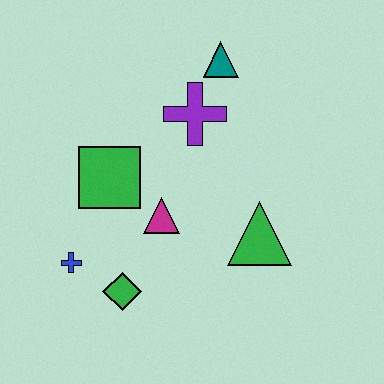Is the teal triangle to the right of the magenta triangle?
Yes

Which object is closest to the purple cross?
The teal triangle is closest to the purple cross.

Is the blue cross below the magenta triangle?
Yes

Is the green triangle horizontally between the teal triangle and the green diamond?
No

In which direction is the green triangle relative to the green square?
The green triangle is to the right of the green square.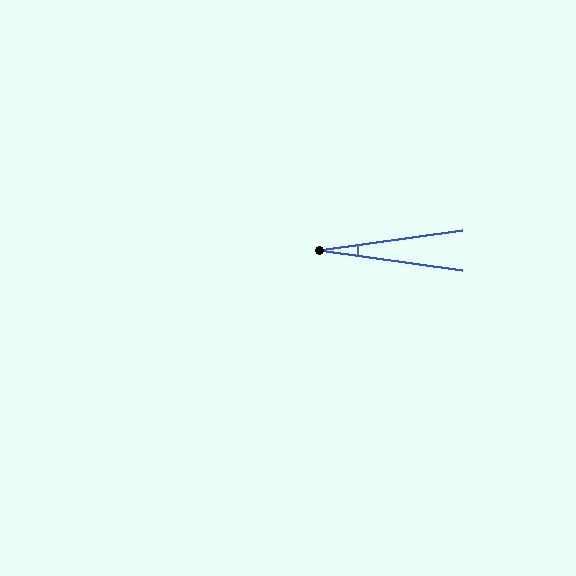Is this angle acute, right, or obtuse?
It is acute.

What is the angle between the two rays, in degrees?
Approximately 16 degrees.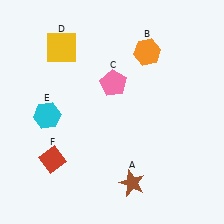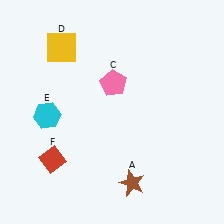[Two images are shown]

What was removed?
The orange hexagon (B) was removed in Image 2.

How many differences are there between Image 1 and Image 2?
There is 1 difference between the two images.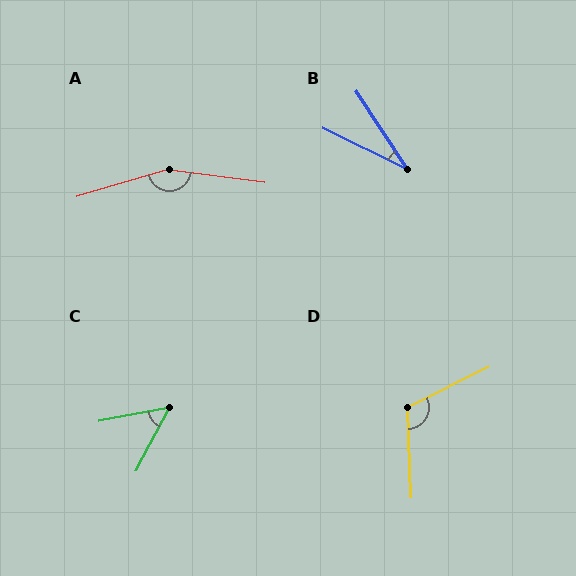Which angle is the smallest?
B, at approximately 31 degrees.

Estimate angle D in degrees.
Approximately 115 degrees.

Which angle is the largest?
A, at approximately 156 degrees.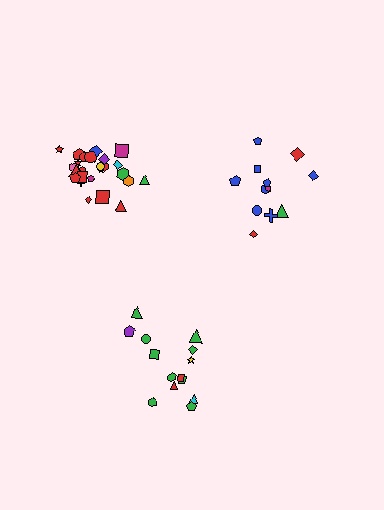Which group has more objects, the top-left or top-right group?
The top-left group.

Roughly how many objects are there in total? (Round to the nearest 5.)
Roughly 50 objects in total.